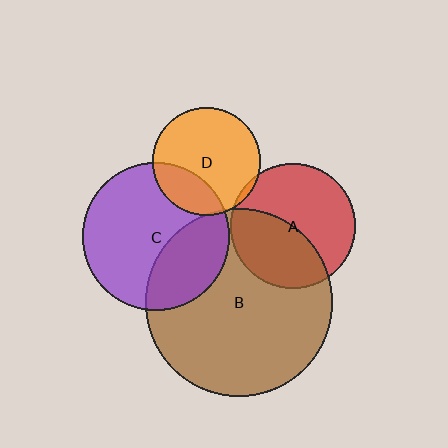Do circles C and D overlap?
Yes.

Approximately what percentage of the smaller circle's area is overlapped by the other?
Approximately 25%.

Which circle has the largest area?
Circle B (brown).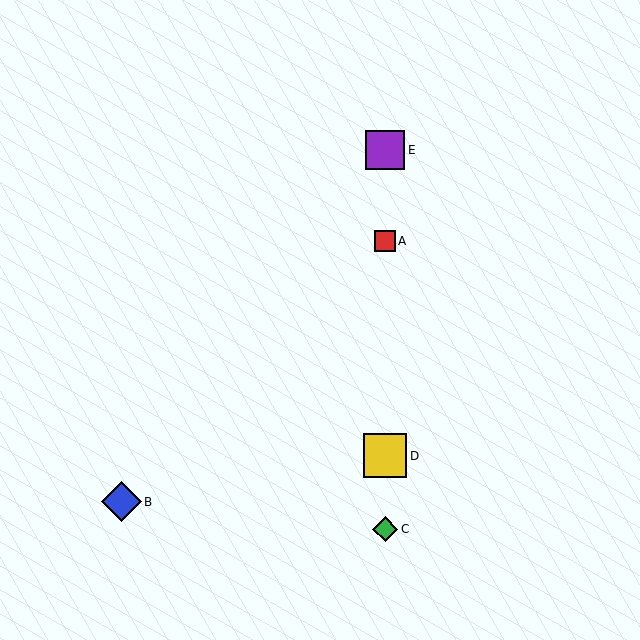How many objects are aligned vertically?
4 objects (A, C, D, E) are aligned vertically.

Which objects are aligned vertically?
Objects A, C, D, E are aligned vertically.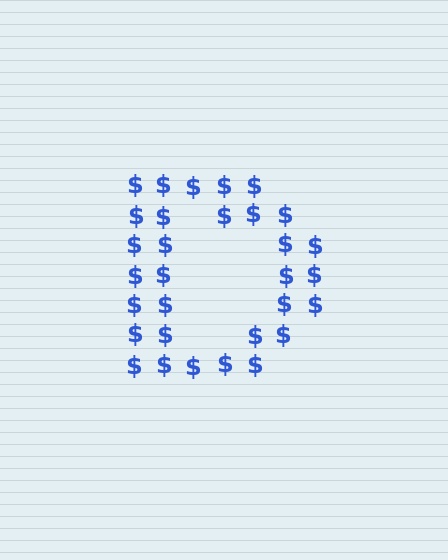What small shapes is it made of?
It is made of small dollar signs.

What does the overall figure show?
The overall figure shows the letter D.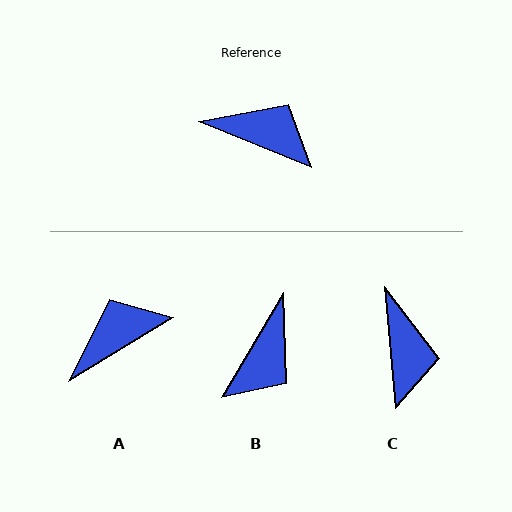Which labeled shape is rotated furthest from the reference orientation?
B, about 99 degrees away.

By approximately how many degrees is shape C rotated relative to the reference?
Approximately 63 degrees clockwise.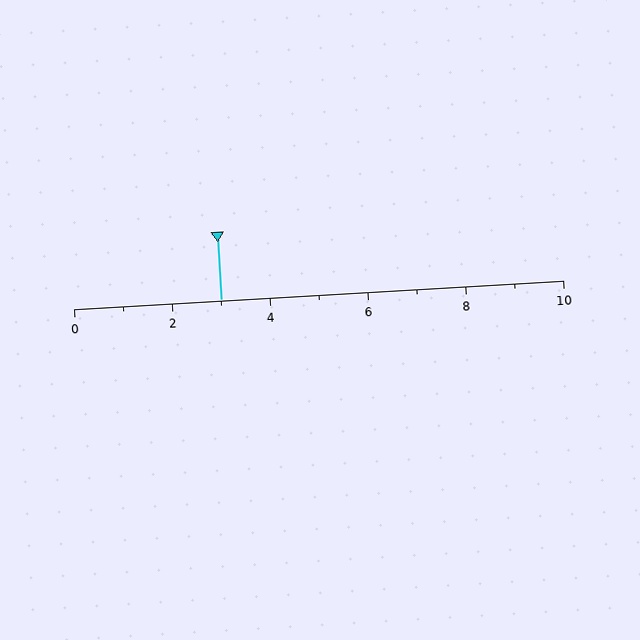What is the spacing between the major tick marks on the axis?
The major ticks are spaced 2 apart.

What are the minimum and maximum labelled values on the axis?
The axis runs from 0 to 10.